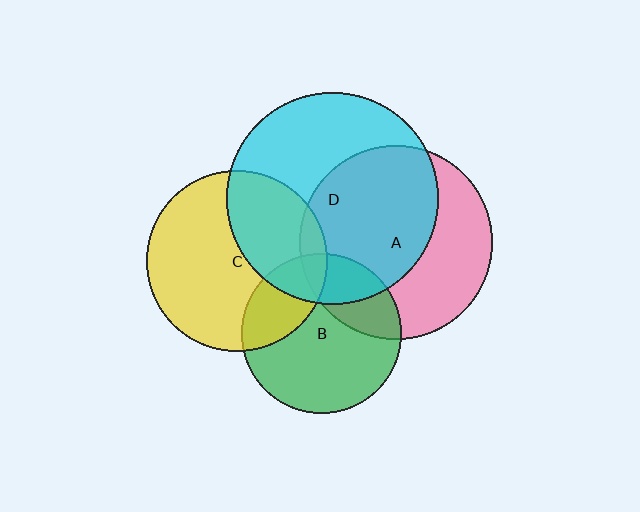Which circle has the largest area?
Circle D (cyan).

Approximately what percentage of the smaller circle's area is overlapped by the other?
Approximately 60%.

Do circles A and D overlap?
Yes.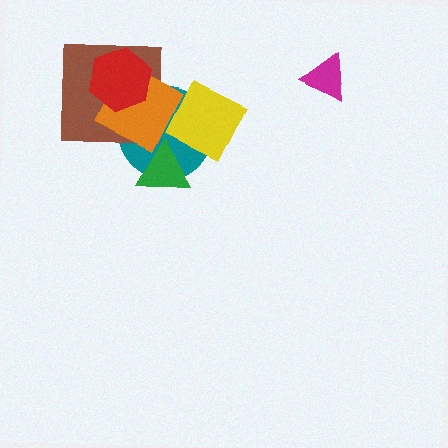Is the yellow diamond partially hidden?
No, no other shape covers it.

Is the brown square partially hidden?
Yes, it is partially covered by another shape.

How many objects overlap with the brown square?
3 objects overlap with the brown square.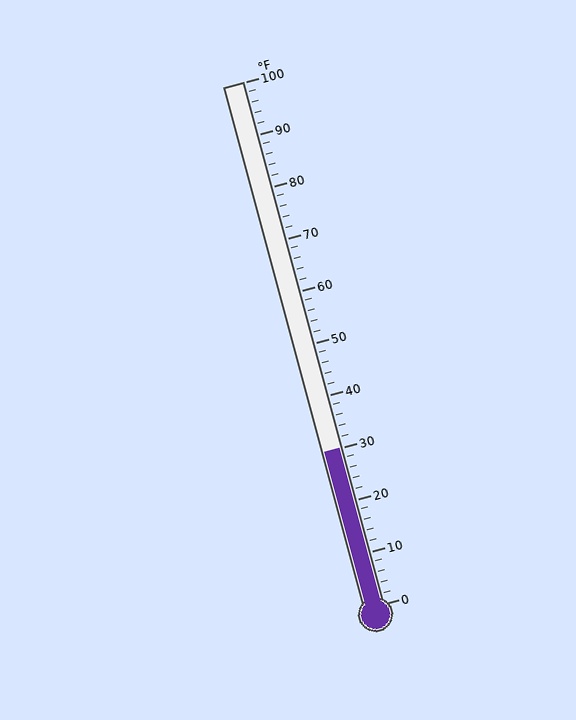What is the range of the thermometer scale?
The thermometer scale ranges from 0°F to 100°F.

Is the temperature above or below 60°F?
The temperature is below 60°F.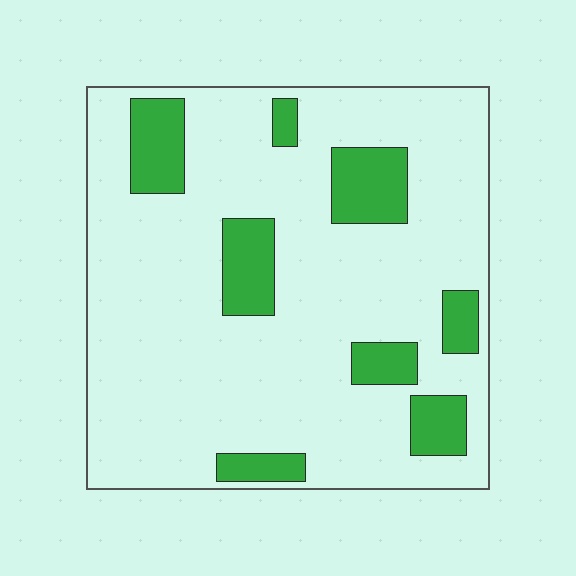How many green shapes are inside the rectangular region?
8.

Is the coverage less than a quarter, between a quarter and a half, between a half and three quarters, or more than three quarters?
Less than a quarter.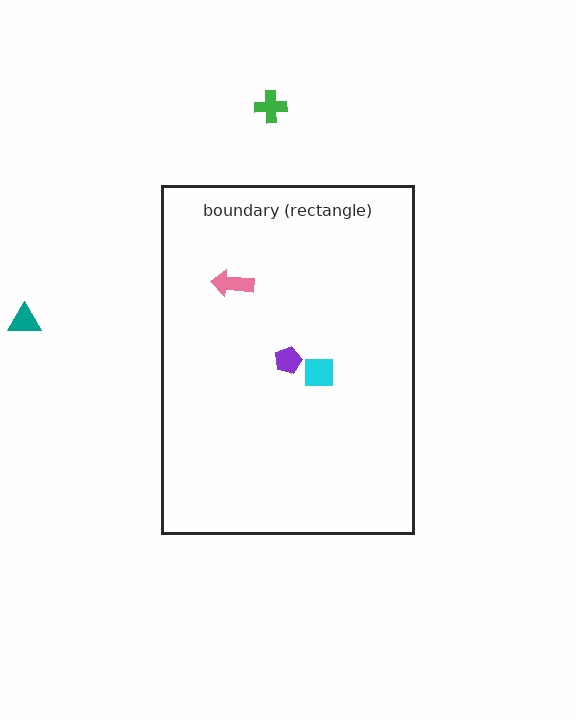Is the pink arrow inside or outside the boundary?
Inside.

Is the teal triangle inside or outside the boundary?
Outside.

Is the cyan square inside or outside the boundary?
Inside.